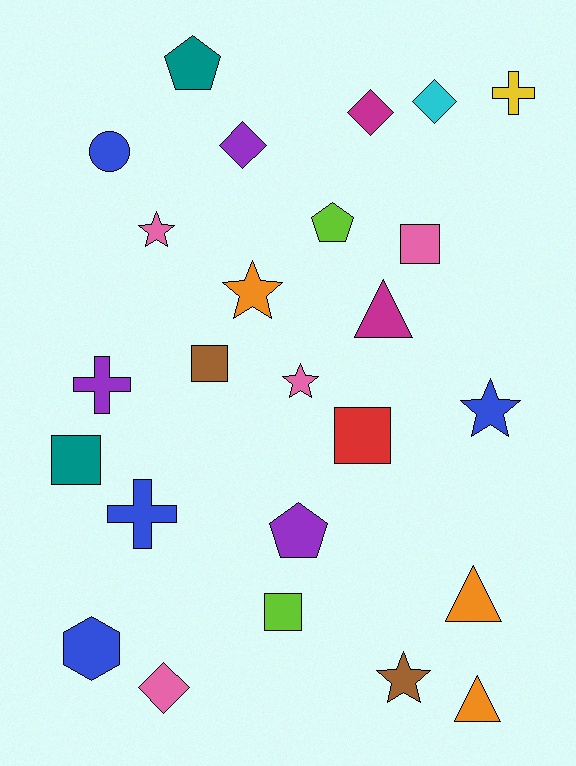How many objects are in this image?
There are 25 objects.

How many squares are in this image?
There are 5 squares.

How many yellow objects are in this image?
There is 1 yellow object.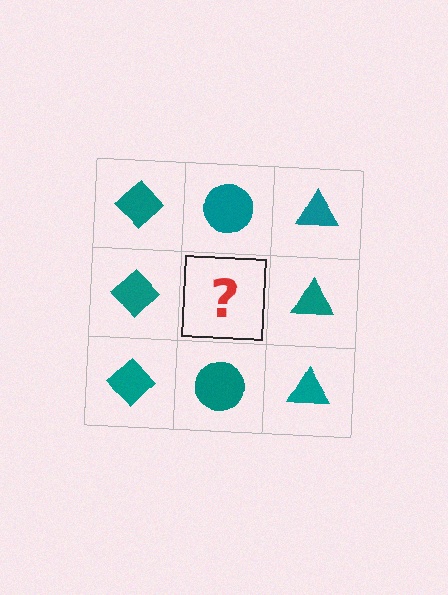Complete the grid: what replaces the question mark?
The question mark should be replaced with a teal circle.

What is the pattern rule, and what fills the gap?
The rule is that each column has a consistent shape. The gap should be filled with a teal circle.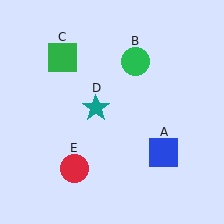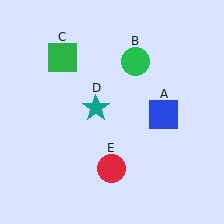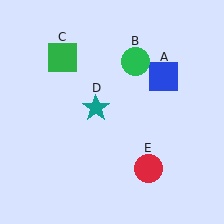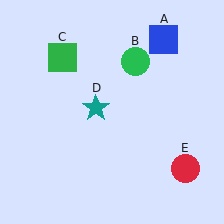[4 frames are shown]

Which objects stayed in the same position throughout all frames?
Green circle (object B) and green square (object C) and teal star (object D) remained stationary.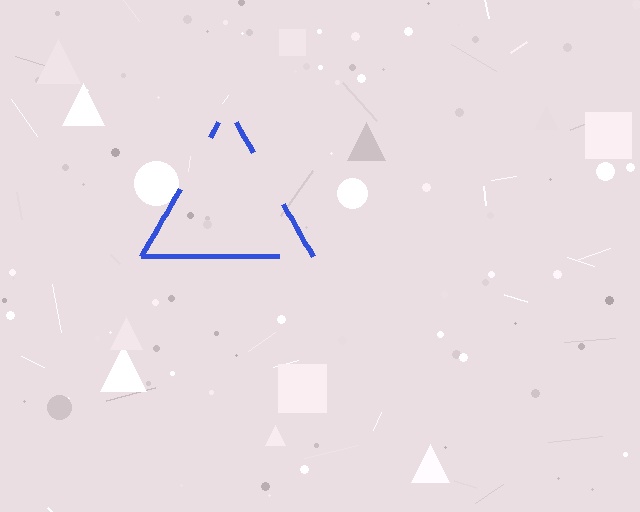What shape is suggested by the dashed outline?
The dashed outline suggests a triangle.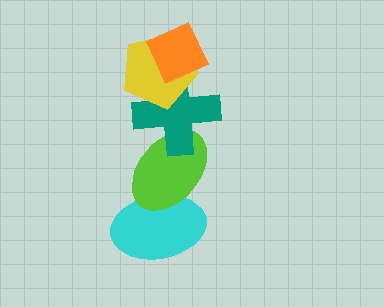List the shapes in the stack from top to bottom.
From top to bottom: the orange diamond, the yellow pentagon, the teal cross, the lime ellipse, the cyan ellipse.